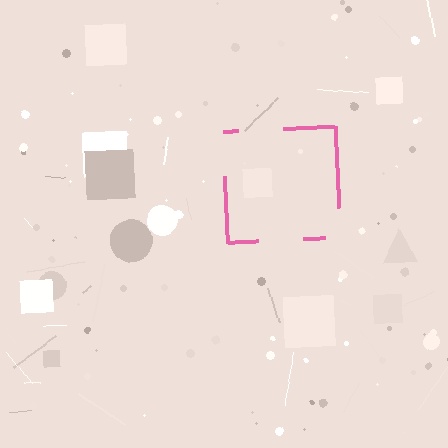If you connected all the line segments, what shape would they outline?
They would outline a square.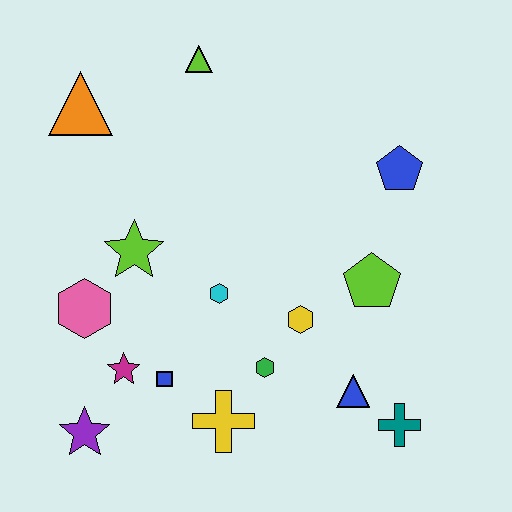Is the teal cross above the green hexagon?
No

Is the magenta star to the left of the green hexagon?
Yes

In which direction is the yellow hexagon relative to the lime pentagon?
The yellow hexagon is to the left of the lime pentagon.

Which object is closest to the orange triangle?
The lime triangle is closest to the orange triangle.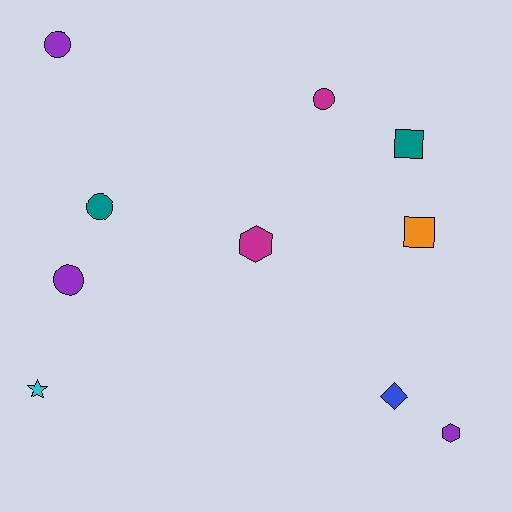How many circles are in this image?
There are 4 circles.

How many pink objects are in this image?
There are no pink objects.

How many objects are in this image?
There are 10 objects.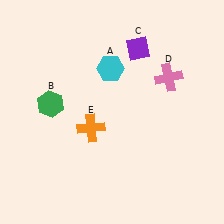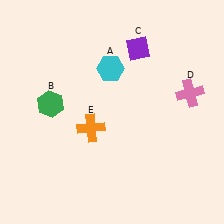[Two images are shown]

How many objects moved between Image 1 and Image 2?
1 object moved between the two images.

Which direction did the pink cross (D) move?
The pink cross (D) moved right.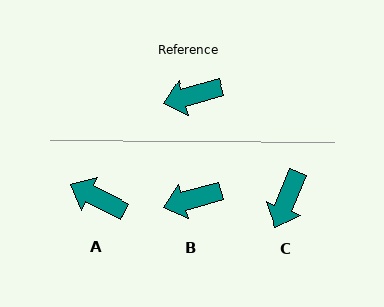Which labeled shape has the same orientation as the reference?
B.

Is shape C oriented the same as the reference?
No, it is off by about 52 degrees.